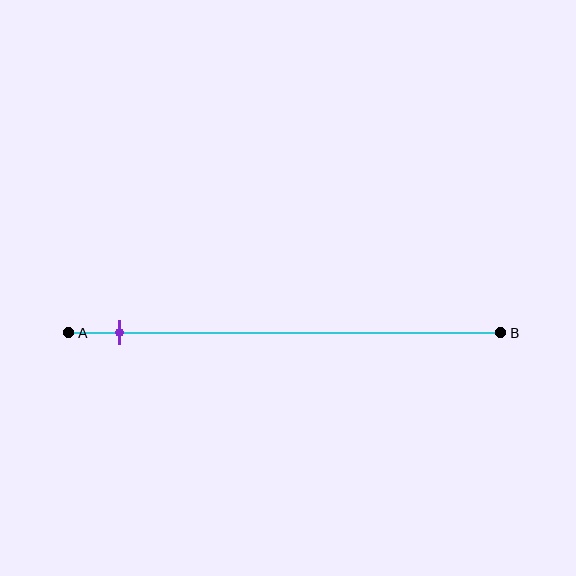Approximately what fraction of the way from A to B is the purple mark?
The purple mark is approximately 10% of the way from A to B.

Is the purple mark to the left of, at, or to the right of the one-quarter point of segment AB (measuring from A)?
The purple mark is to the left of the one-quarter point of segment AB.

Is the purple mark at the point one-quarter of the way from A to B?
No, the mark is at about 10% from A, not at the 25% one-quarter point.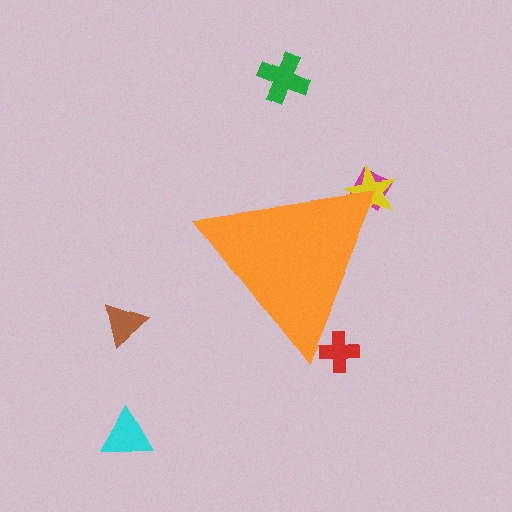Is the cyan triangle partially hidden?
No, the cyan triangle is fully visible.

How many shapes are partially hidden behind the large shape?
3 shapes are partially hidden.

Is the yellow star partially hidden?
Yes, the yellow star is partially hidden behind the orange triangle.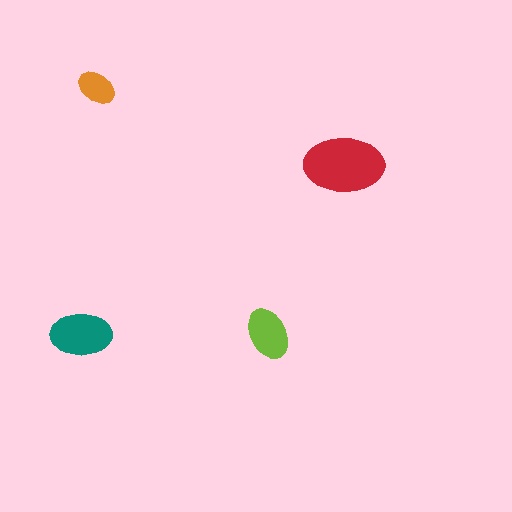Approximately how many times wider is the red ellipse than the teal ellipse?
About 1.5 times wider.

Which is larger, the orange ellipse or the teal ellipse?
The teal one.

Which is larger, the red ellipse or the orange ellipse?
The red one.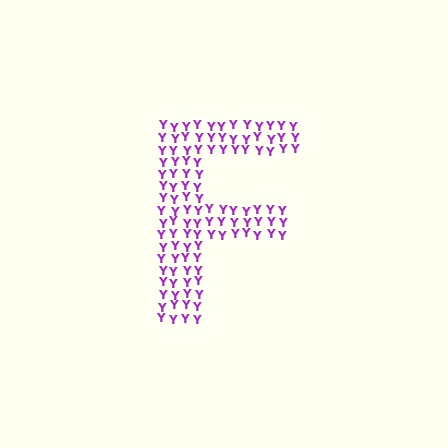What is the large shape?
The large shape is the letter F.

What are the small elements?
The small elements are letter Y's.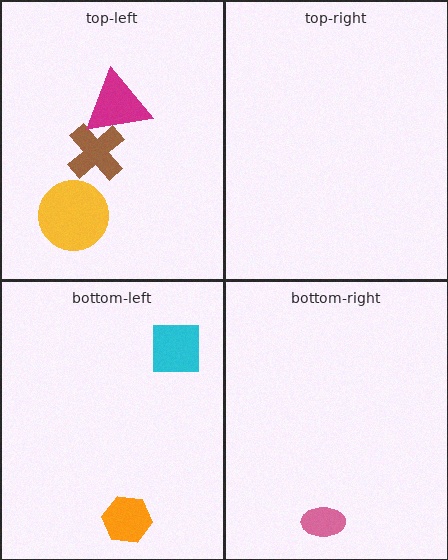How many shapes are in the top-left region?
3.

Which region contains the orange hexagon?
The bottom-left region.